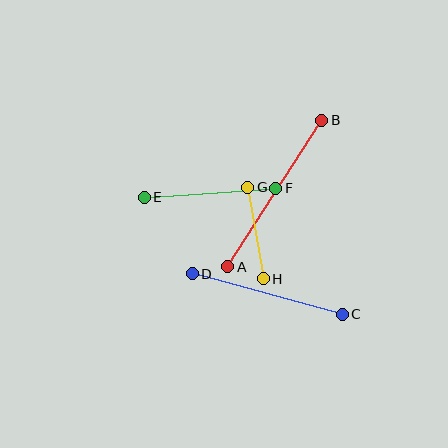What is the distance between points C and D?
The distance is approximately 155 pixels.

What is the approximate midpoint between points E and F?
The midpoint is at approximately (210, 193) pixels.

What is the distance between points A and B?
The distance is approximately 174 pixels.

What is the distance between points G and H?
The distance is approximately 93 pixels.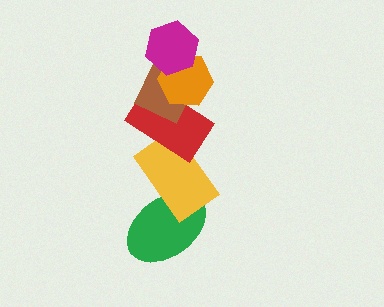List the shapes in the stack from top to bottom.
From top to bottom: the magenta hexagon, the orange hexagon, the brown diamond, the red rectangle, the yellow rectangle, the green ellipse.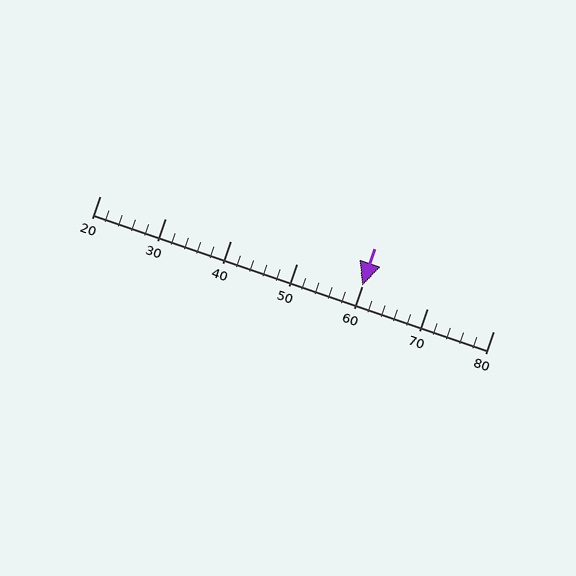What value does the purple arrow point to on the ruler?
The purple arrow points to approximately 60.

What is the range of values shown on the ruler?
The ruler shows values from 20 to 80.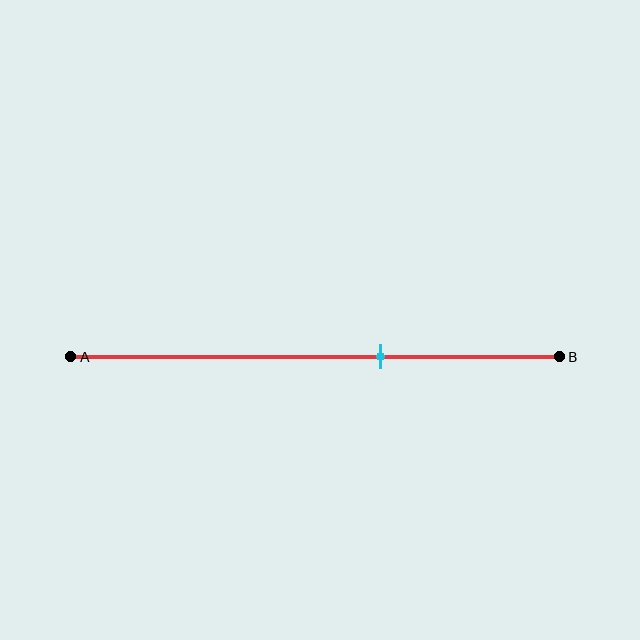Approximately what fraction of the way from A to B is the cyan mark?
The cyan mark is approximately 65% of the way from A to B.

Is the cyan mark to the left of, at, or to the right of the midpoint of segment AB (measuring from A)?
The cyan mark is to the right of the midpoint of segment AB.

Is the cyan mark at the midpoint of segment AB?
No, the mark is at about 65% from A, not at the 50% midpoint.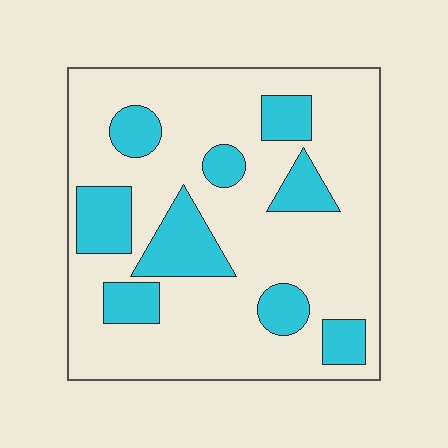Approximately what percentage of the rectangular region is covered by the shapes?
Approximately 25%.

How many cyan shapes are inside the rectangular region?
9.